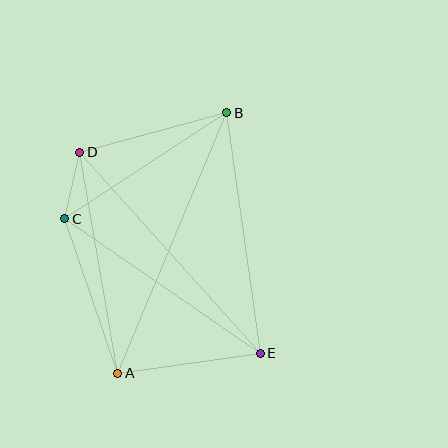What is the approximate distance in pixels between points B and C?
The distance between B and C is approximately 194 pixels.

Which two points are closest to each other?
Points C and D are closest to each other.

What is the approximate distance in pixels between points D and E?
The distance between D and E is approximately 270 pixels.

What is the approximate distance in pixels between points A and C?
The distance between A and C is approximately 163 pixels.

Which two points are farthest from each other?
Points A and B are farthest from each other.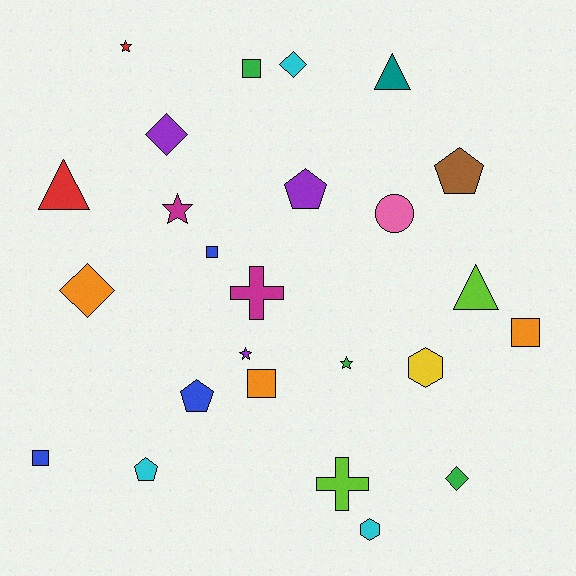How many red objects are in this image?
There are 2 red objects.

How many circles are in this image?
There is 1 circle.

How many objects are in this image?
There are 25 objects.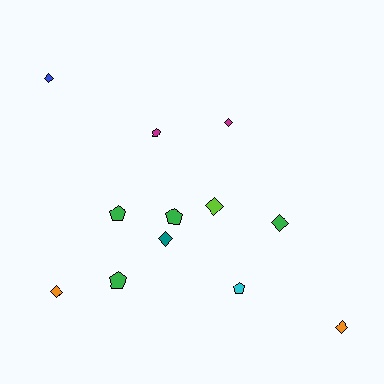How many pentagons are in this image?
There are 5 pentagons.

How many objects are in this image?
There are 12 objects.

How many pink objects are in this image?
There are no pink objects.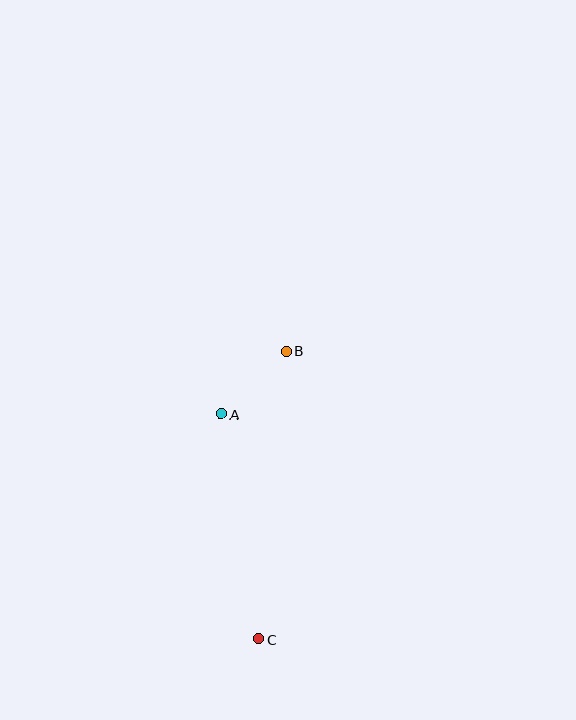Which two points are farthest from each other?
Points B and C are farthest from each other.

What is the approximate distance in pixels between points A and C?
The distance between A and C is approximately 228 pixels.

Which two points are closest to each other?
Points A and B are closest to each other.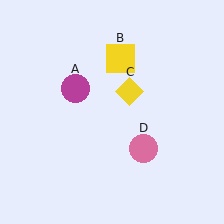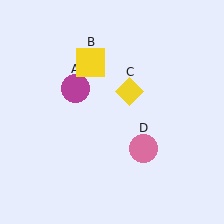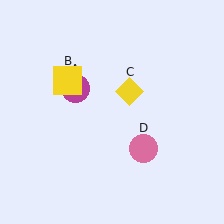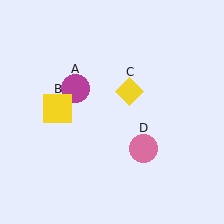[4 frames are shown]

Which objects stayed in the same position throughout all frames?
Magenta circle (object A) and yellow diamond (object C) and pink circle (object D) remained stationary.